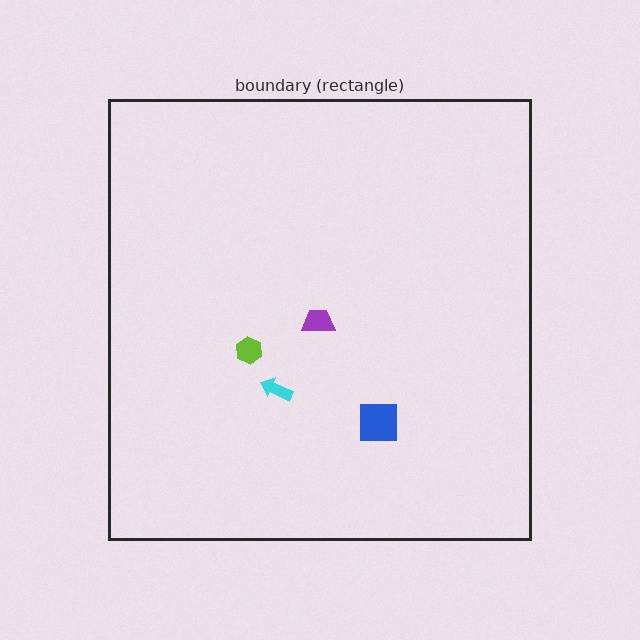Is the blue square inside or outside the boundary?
Inside.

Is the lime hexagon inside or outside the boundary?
Inside.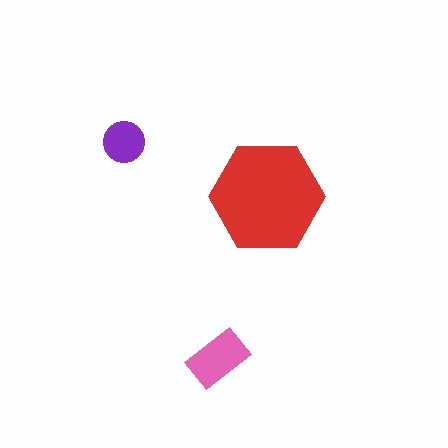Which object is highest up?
The purple circle is topmost.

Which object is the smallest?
The purple circle.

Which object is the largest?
The red hexagon.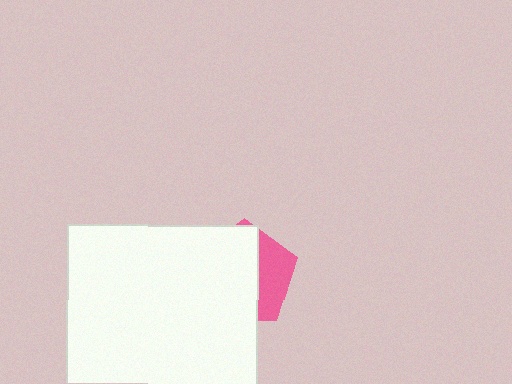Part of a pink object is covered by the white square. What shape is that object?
It is a pentagon.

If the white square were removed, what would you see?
You would see the complete pink pentagon.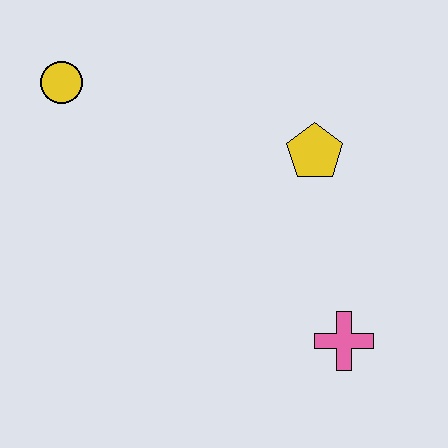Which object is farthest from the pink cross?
The yellow circle is farthest from the pink cross.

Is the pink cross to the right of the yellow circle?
Yes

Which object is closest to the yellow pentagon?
The pink cross is closest to the yellow pentagon.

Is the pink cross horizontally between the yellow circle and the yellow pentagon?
No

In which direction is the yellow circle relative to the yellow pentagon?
The yellow circle is to the left of the yellow pentagon.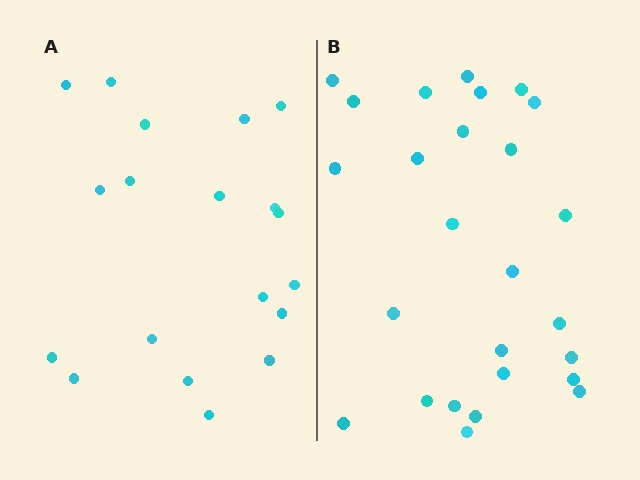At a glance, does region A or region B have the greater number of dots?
Region B (the right region) has more dots.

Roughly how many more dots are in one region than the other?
Region B has roughly 8 or so more dots than region A.